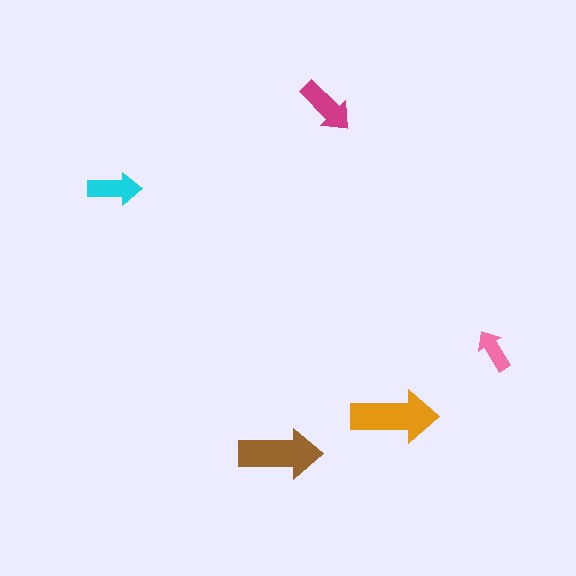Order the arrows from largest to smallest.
the orange one, the brown one, the magenta one, the cyan one, the pink one.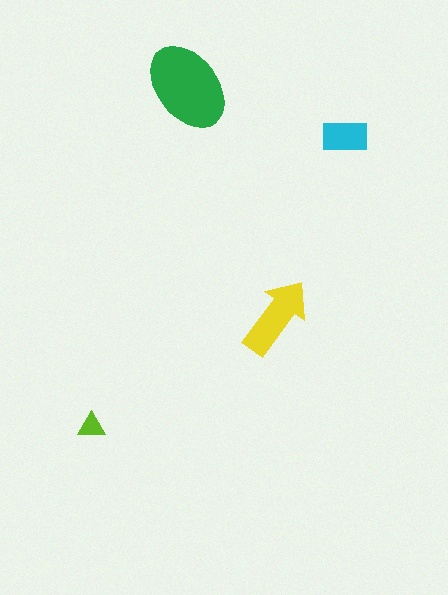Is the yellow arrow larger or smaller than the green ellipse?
Smaller.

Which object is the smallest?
The lime triangle.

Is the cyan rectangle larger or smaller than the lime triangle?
Larger.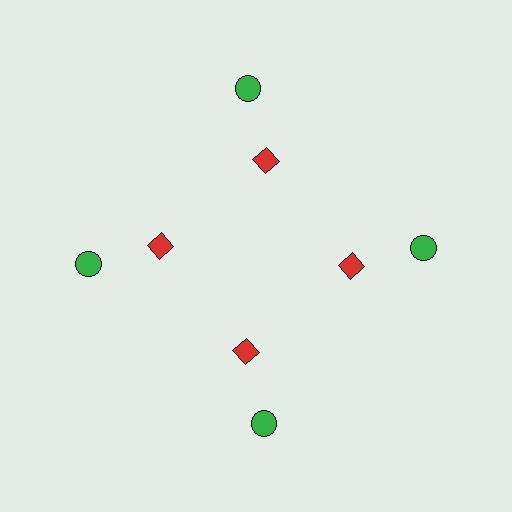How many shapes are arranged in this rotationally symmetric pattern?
There are 8 shapes, arranged in 4 groups of 2.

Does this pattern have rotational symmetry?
Yes, this pattern has 4-fold rotational symmetry. It looks the same after rotating 90 degrees around the center.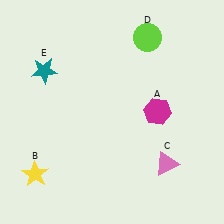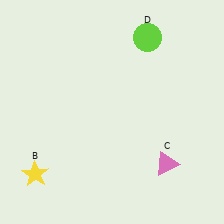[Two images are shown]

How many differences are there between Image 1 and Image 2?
There are 2 differences between the two images.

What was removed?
The magenta hexagon (A), the teal star (E) were removed in Image 2.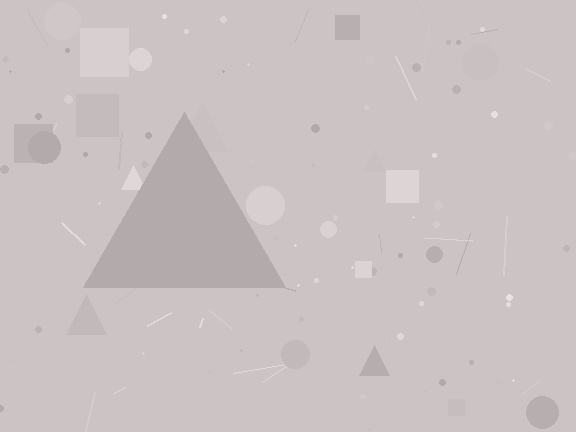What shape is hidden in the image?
A triangle is hidden in the image.